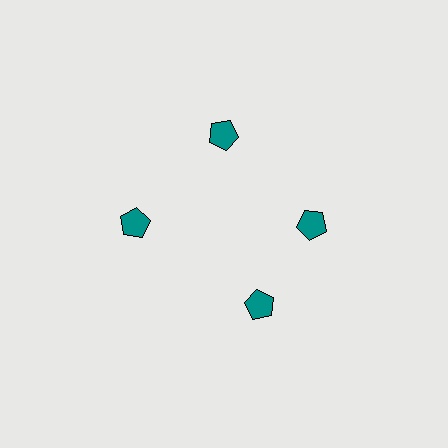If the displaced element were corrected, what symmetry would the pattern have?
It would have 4-fold rotational symmetry — the pattern would map onto itself every 90 degrees.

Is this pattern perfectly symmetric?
No. The 4 teal pentagons are arranged in a ring, but one element near the 6 o'clock position is rotated out of alignment along the ring, breaking the 4-fold rotational symmetry.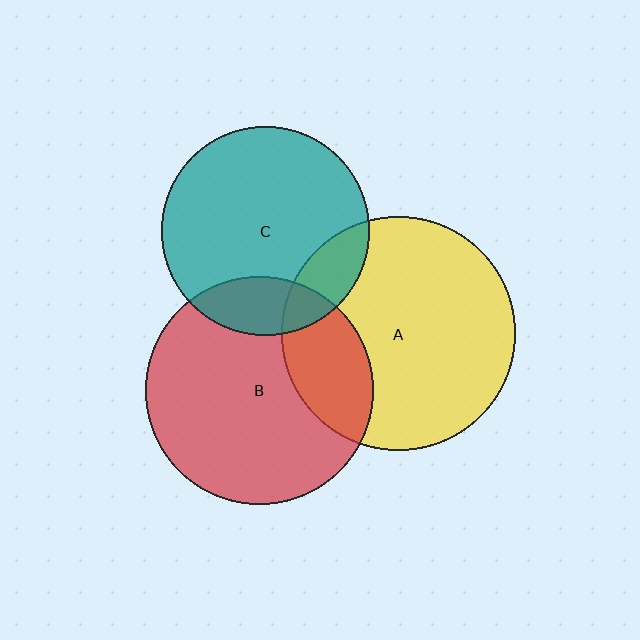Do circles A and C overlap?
Yes.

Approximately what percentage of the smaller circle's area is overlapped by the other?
Approximately 15%.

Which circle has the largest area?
Circle A (yellow).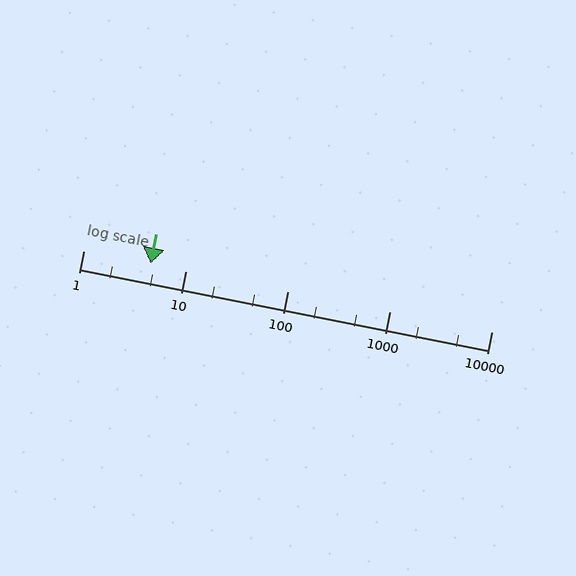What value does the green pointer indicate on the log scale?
The pointer indicates approximately 4.6.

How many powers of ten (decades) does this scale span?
The scale spans 4 decades, from 1 to 10000.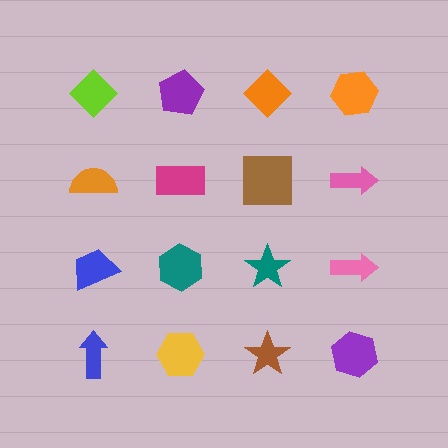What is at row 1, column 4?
An orange hexagon.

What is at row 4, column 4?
A purple hexagon.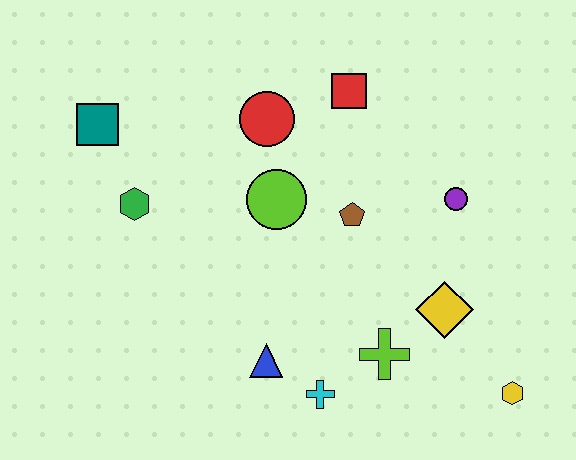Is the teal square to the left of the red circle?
Yes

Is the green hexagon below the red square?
Yes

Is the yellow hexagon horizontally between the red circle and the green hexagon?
No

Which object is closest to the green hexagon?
The teal square is closest to the green hexagon.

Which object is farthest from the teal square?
The yellow hexagon is farthest from the teal square.